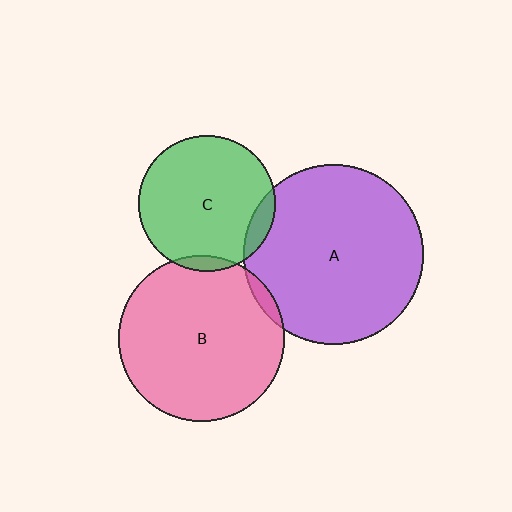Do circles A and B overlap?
Yes.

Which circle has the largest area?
Circle A (purple).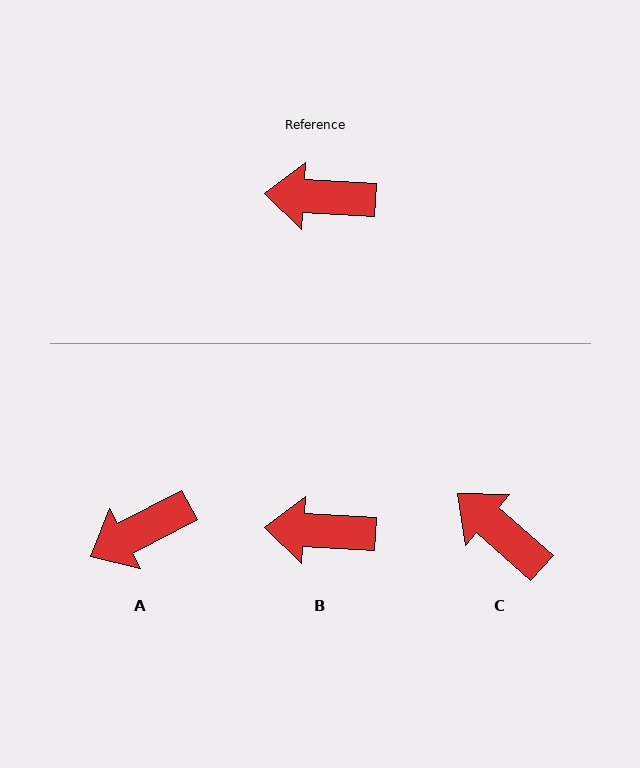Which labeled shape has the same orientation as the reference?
B.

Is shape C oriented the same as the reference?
No, it is off by about 38 degrees.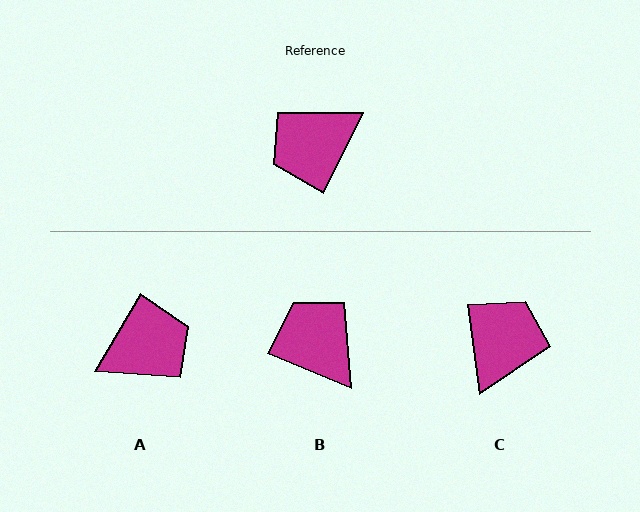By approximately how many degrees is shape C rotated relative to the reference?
Approximately 146 degrees clockwise.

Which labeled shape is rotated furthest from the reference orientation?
A, about 176 degrees away.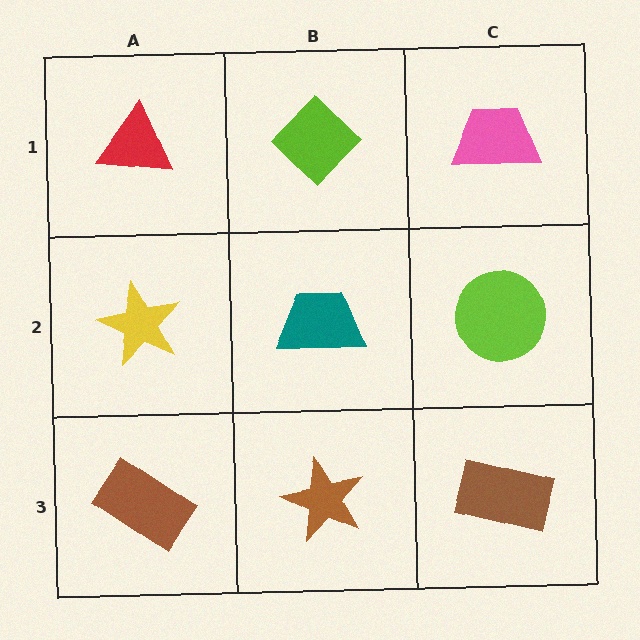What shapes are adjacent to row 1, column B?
A teal trapezoid (row 2, column B), a red triangle (row 1, column A), a pink trapezoid (row 1, column C).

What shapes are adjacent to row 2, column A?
A red triangle (row 1, column A), a brown rectangle (row 3, column A), a teal trapezoid (row 2, column B).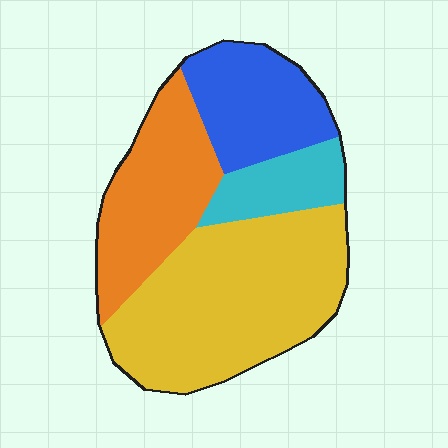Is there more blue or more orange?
Orange.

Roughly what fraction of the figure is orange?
Orange covers 25% of the figure.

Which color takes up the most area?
Yellow, at roughly 45%.